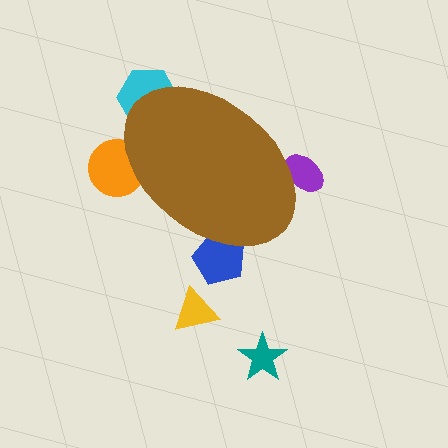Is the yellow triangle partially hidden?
No, the yellow triangle is fully visible.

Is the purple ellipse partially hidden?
Yes, the purple ellipse is partially hidden behind the brown ellipse.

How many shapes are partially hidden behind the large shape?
4 shapes are partially hidden.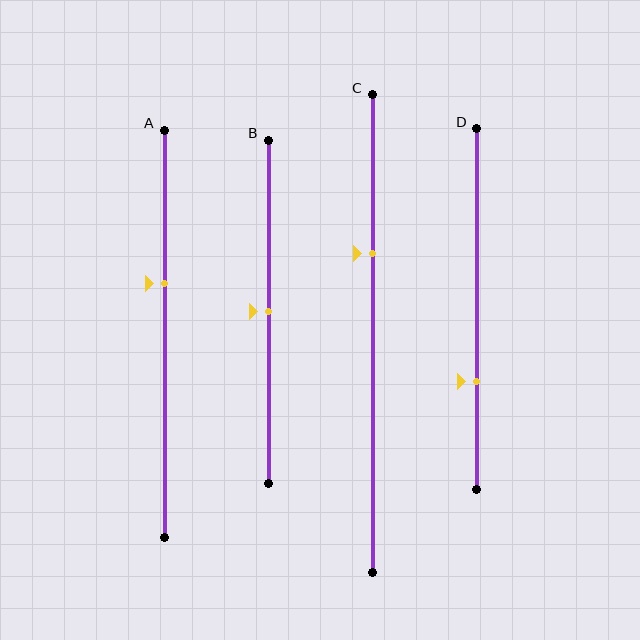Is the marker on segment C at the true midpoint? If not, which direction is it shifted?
No, the marker on segment C is shifted upward by about 17% of the segment length.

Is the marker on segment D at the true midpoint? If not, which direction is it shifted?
No, the marker on segment D is shifted downward by about 20% of the segment length.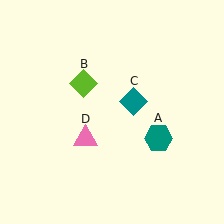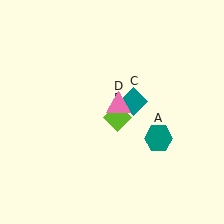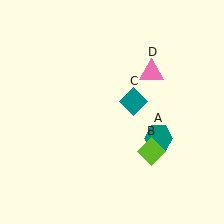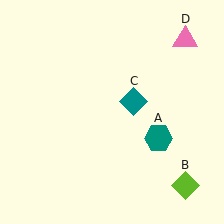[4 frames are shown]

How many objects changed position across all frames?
2 objects changed position: lime diamond (object B), pink triangle (object D).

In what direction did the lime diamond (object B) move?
The lime diamond (object B) moved down and to the right.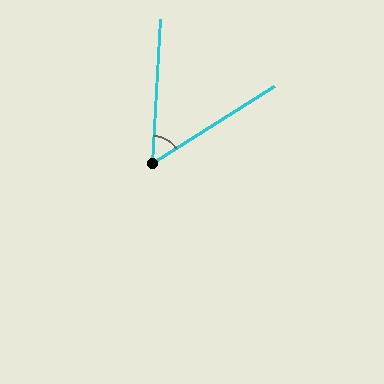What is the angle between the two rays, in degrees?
Approximately 54 degrees.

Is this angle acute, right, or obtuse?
It is acute.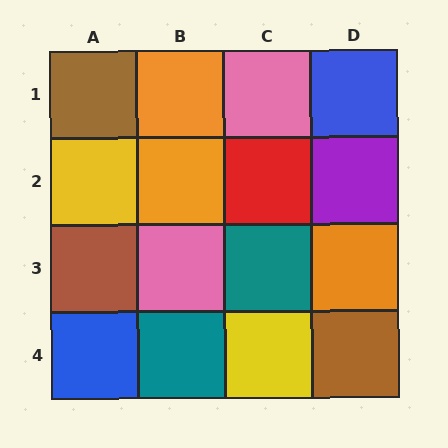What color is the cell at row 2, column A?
Yellow.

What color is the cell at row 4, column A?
Blue.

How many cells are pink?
2 cells are pink.